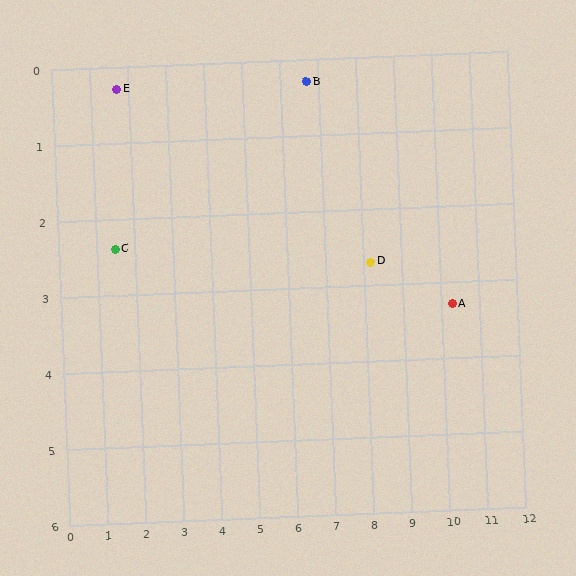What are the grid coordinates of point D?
Point D is at approximately (8.2, 2.7).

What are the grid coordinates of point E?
Point E is at approximately (1.7, 0.3).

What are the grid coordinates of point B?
Point B is at approximately (6.7, 0.3).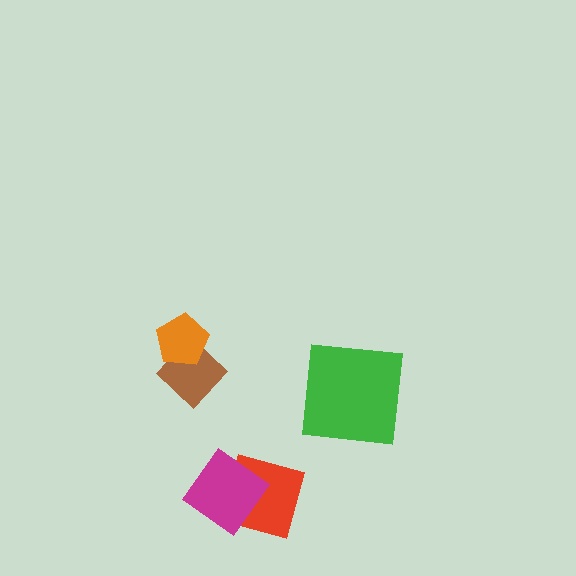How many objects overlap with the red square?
1 object overlaps with the red square.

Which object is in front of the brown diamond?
The orange pentagon is in front of the brown diamond.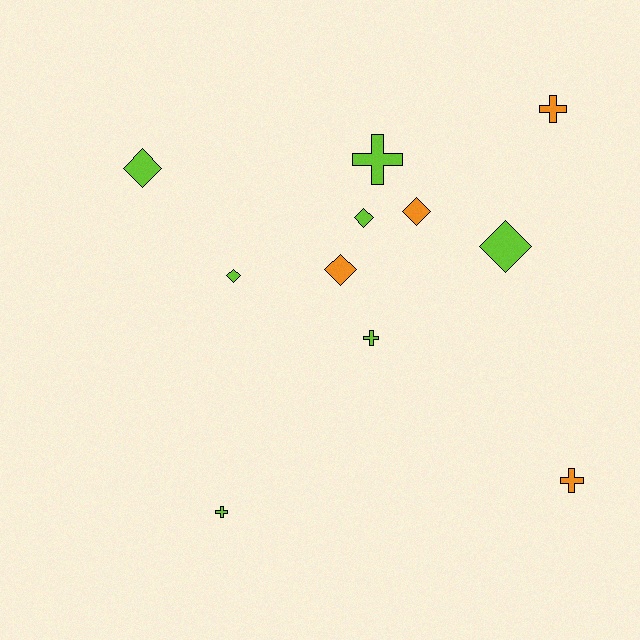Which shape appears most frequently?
Diamond, with 6 objects.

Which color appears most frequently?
Lime, with 7 objects.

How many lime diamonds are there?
There are 4 lime diamonds.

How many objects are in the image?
There are 11 objects.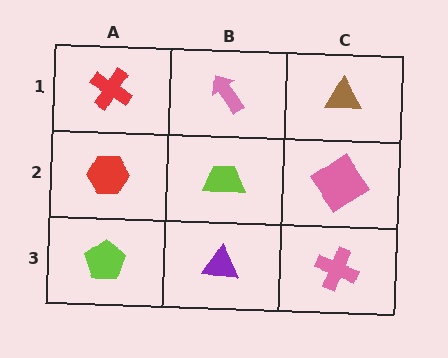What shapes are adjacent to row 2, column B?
A pink arrow (row 1, column B), a purple triangle (row 3, column B), a red hexagon (row 2, column A), a pink diamond (row 2, column C).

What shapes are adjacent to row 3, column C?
A pink diamond (row 2, column C), a purple triangle (row 3, column B).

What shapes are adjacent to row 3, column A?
A red hexagon (row 2, column A), a purple triangle (row 3, column B).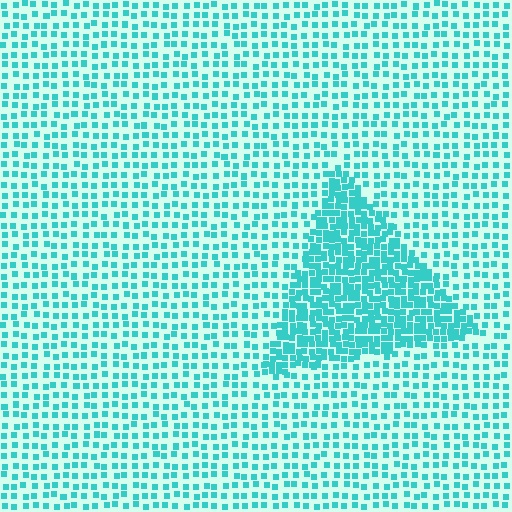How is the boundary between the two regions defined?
The boundary is defined by a change in element density (approximately 2.3x ratio). All elements are the same color, size, and shape.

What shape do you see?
I see a triangle.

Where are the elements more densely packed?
The elements are more densely packed inside the triangle boundary.